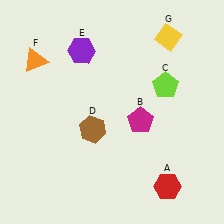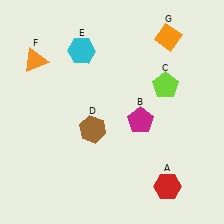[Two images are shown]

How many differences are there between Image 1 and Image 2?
There are 2 differences between the two images.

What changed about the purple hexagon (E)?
In Image 1, E is purple. In Image 2, it changed to cyan.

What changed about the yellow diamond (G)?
In Image 1, G is yellow. In Image 2, it changed to orange.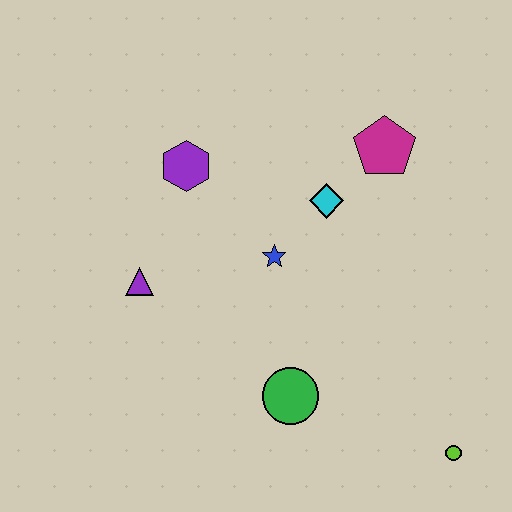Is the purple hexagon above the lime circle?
Yes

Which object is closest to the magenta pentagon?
The cyan diamond is closest to the magenta pentagon.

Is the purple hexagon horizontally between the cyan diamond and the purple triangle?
Yes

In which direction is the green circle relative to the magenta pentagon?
The green circle is below the magenta pentagon.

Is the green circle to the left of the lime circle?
Yes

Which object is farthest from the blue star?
The lime circle is farthest from the blue star.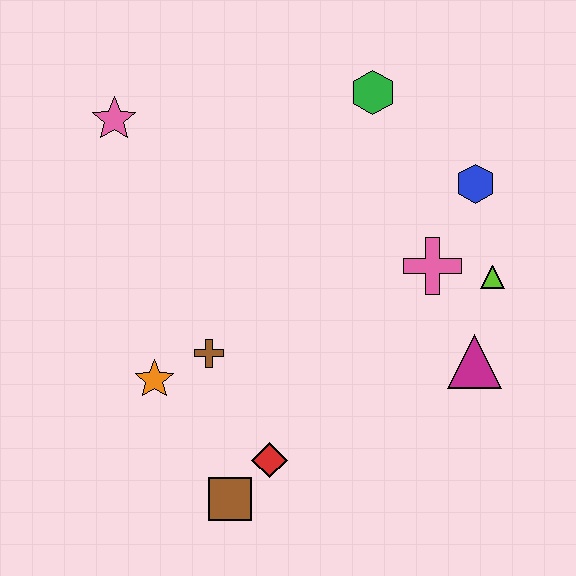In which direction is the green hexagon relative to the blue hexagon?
The green hexagon is to the left of the blue hexagon.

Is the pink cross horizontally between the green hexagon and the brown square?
No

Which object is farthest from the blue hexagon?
The brown square is farthest from the blue hexagon.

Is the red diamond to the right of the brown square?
Yes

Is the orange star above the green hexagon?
No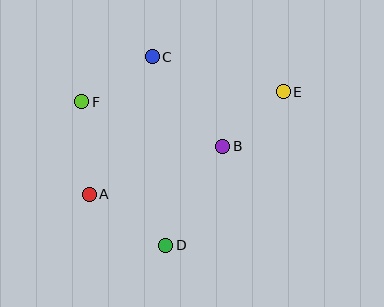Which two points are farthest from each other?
Points A and E are farthest from each other.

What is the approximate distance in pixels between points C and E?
The distance between C and E is approximately 136 pixels.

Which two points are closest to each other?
Points B and E are closest to each other.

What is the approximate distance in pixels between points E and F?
The distance between E and F is approximately 202 pixels.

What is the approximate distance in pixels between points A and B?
The distance between A and B is approximately 142 pixels.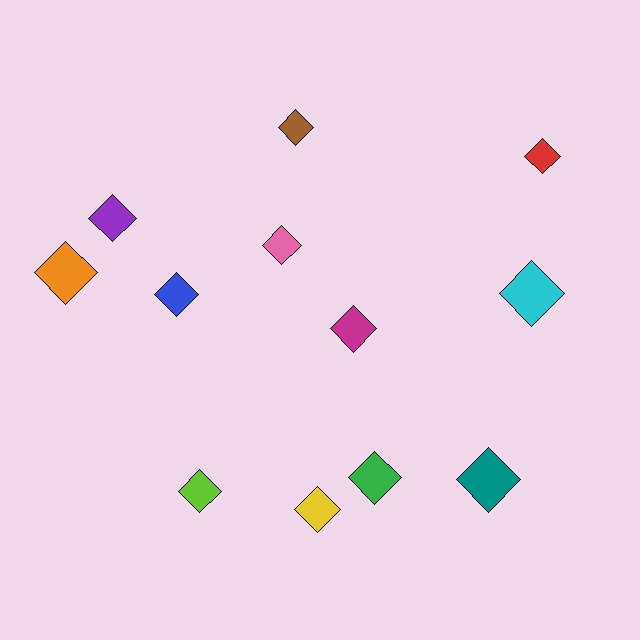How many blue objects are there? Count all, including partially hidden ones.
There is 1 blue object.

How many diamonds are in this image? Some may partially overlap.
There are 12 diamonds.